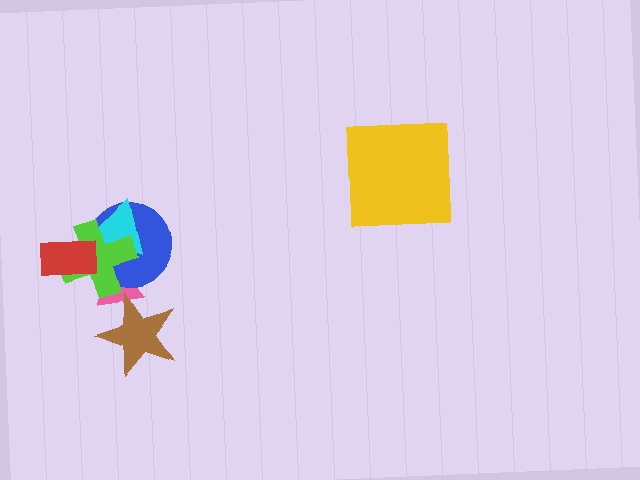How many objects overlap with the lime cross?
4 objects overlap with the lime cross.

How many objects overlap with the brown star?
1 object overlaps with the brown star.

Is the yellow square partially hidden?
No, no other shape covers it.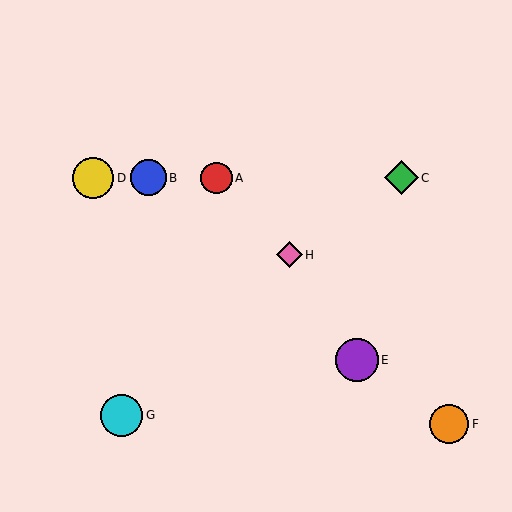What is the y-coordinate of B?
Object B is at y≈178.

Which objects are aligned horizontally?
Objects A, B, C, D are aligned horizontally.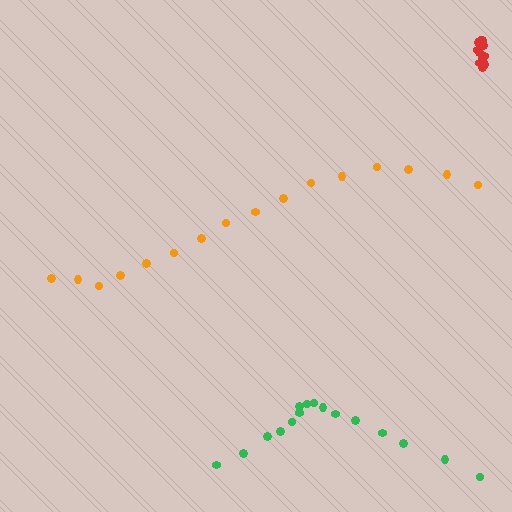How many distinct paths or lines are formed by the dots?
There are 3 distinct paths.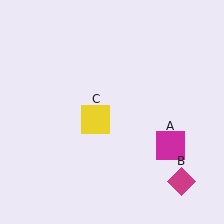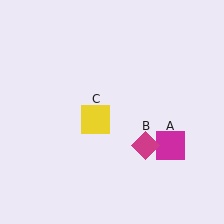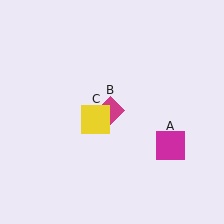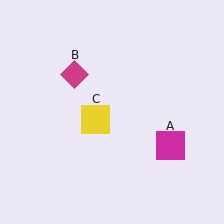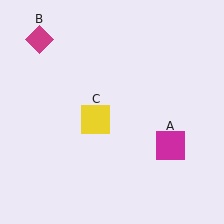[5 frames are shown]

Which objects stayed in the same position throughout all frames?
Magenta square (object A) and yellow square (object C) remained stationary.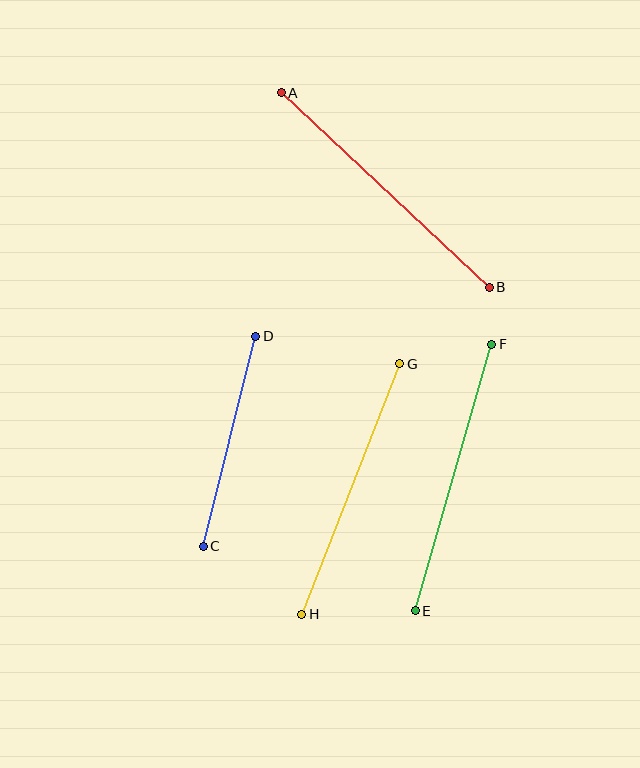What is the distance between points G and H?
The distance is approximately 269 pixels.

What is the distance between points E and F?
The distance is approximately 277 pixels.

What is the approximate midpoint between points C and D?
The midpoint is at approximately (229, 441) pixels.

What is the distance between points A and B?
The distance is approximately 285 pixels.